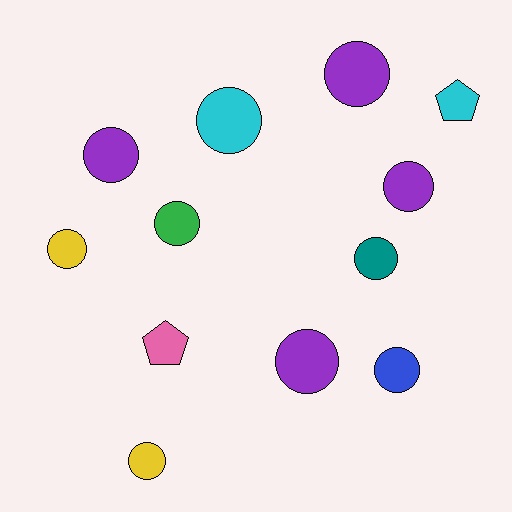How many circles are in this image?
There are 10 circles.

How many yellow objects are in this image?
There are 2 yellow objects.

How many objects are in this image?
There are 12 objects.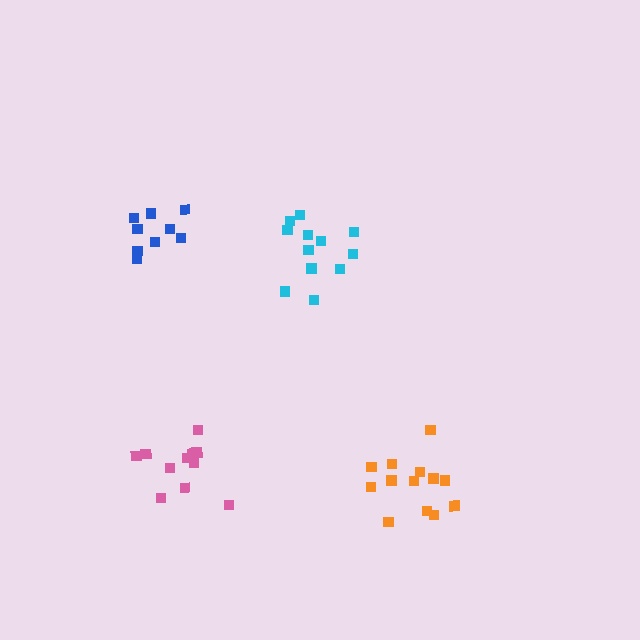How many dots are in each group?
Group 1: 12 dots, Group 2: 13 dots, Group 3: 9 dots, Group 4: 12 dots (46 total).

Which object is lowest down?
The orange cluster is bottommost.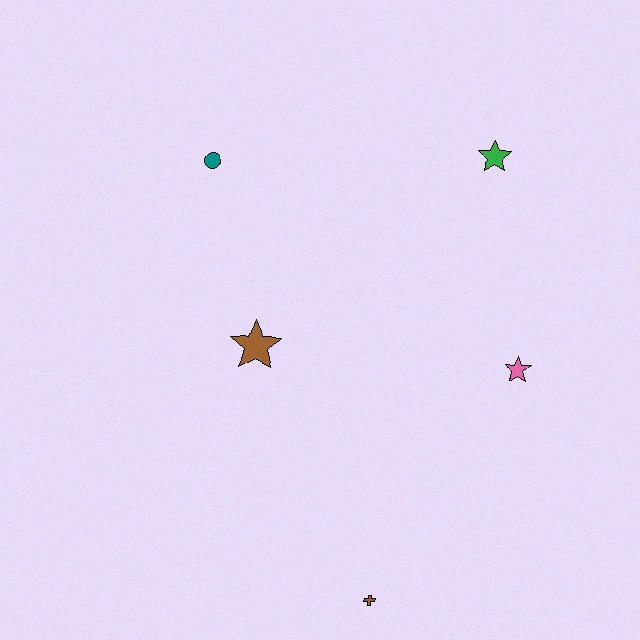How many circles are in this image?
There is 1 circle.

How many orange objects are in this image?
There are no orange objects.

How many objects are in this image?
There are 5 objects.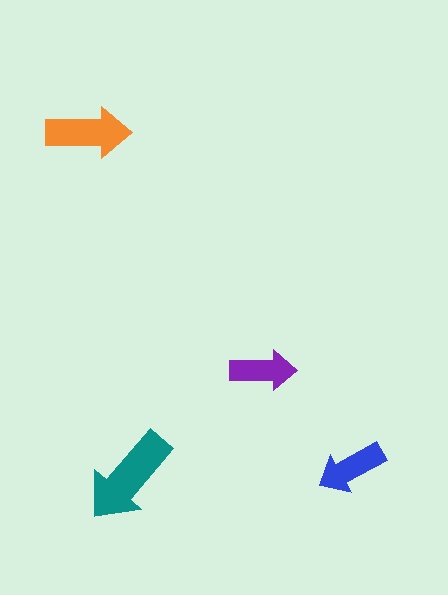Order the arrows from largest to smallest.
the teal one, the orange one, the blue one, the purple one.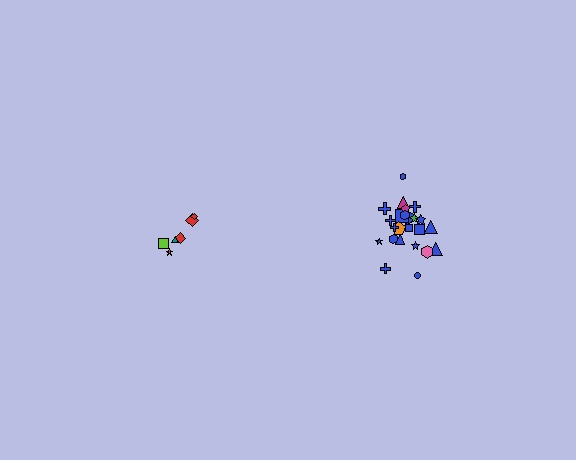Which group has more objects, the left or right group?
The right group.